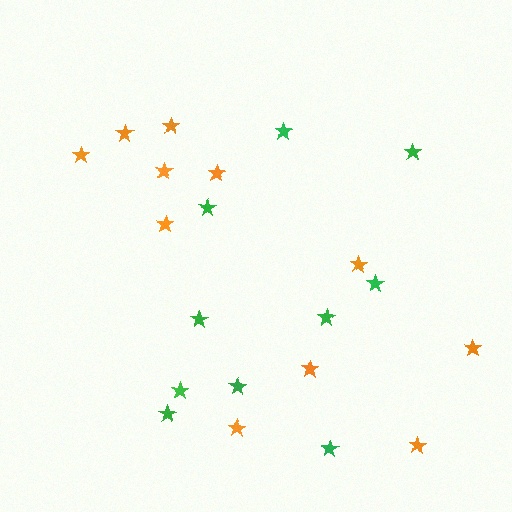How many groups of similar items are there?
There are 2 groups: one group of green stars (10) and one group of orange stars (11).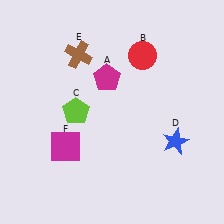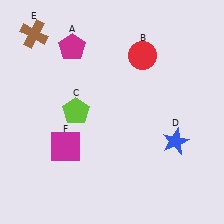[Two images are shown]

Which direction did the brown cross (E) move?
The brown cross (E) moved left.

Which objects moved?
The objects that moved are: the magenta pentagon (A), the brown cross (E).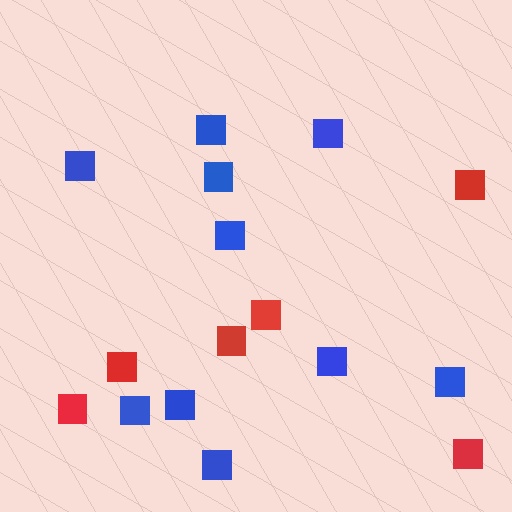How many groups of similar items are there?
There are 2 groups: one group of blue squares (10) and one group of red squares (6).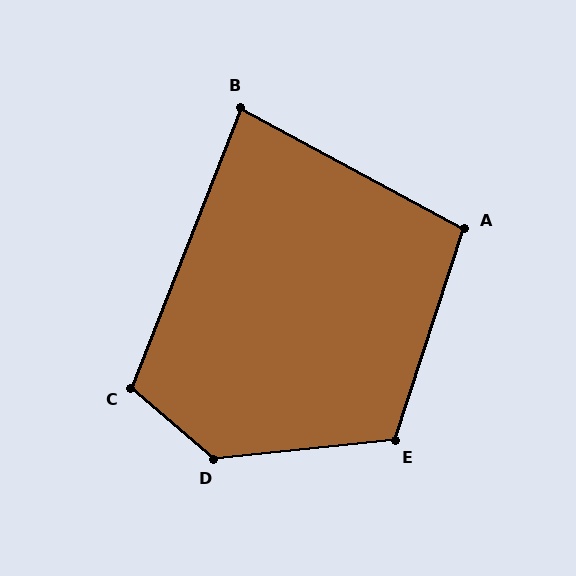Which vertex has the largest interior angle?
D, at approximately 134 degrees.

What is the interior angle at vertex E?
Approximately 114 degrees (obtuse).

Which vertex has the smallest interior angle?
B, at approximately 83 degrees.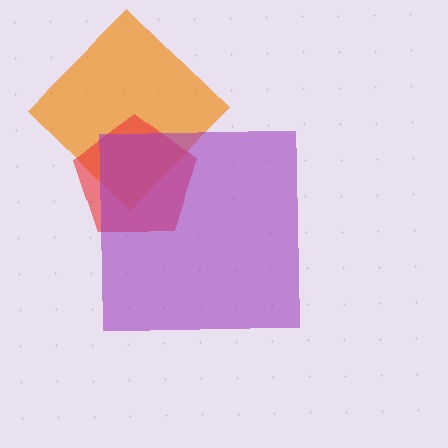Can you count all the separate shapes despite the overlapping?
Yes, there are 3 separate shapes.